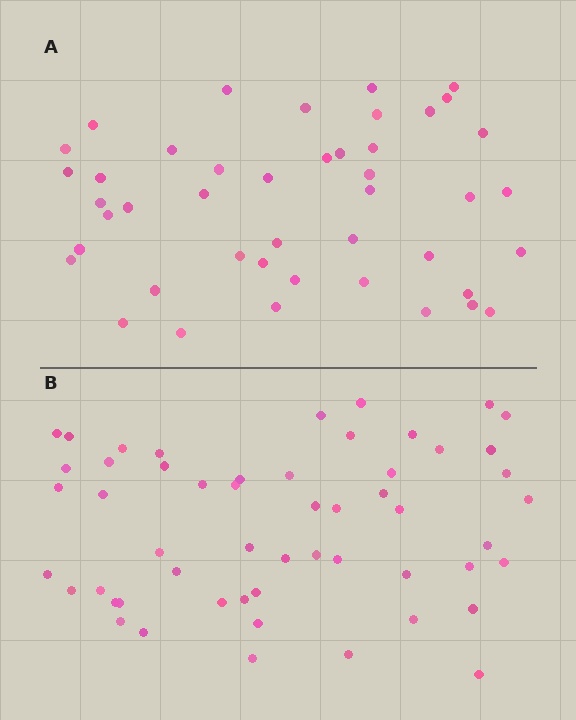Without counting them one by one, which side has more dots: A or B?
Region B (the bottom region) has more dots.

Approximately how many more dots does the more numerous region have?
Region B has roughly 10 or so more dots than region A.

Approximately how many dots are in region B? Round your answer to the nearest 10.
About 50 dots. (The exact count is 54, which rounds to 50.)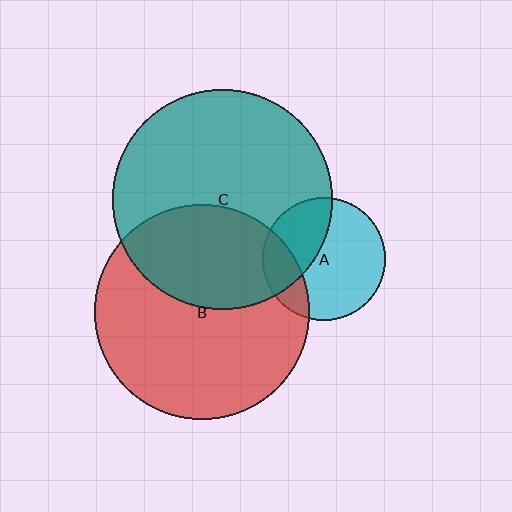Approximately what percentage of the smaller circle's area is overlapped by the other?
Approximately 35%.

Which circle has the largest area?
Circle C (teal).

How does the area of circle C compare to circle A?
Approximately 3.2 times.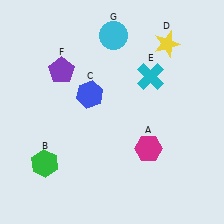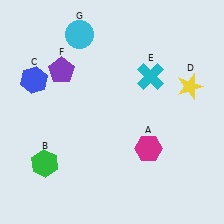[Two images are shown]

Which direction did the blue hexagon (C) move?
The blue hexagon (C) moved left.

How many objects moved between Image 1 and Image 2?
3 objects moved between the two images.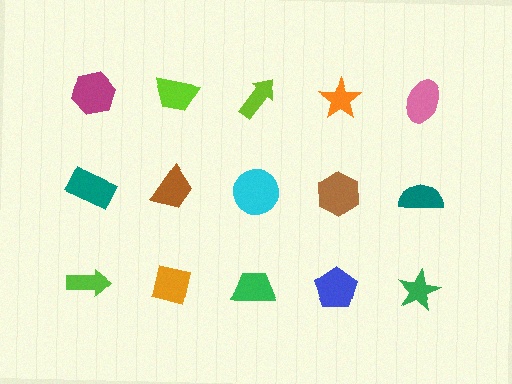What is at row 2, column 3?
A cyan circle.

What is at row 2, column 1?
A teal rectangle.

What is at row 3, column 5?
A green star.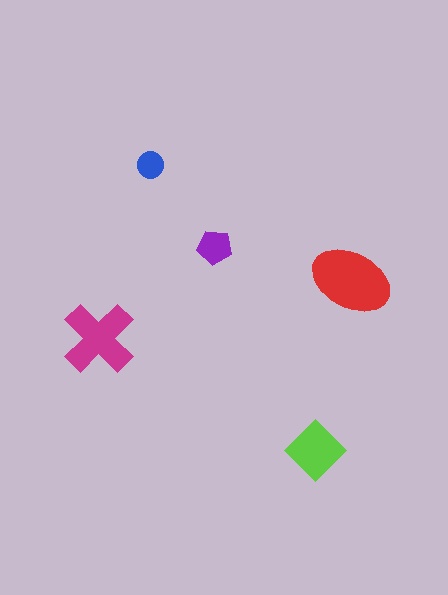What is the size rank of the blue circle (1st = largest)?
5th.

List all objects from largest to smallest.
The red ellipse, the magenta cross, the lime diamond, the purple pentagon, the blue circle.